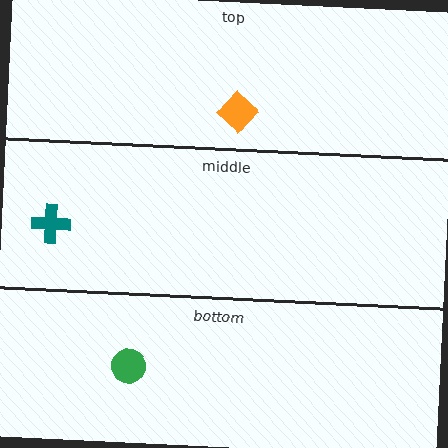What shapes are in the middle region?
The teal cross.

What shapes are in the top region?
The orange diamond.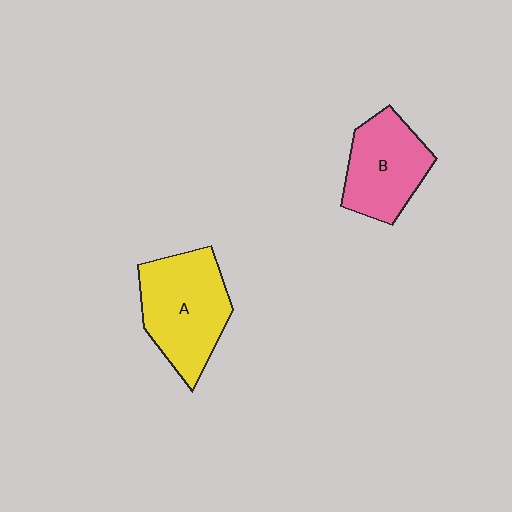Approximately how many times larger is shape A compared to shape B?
Approximately 1.2 times.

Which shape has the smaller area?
Shape B (pink).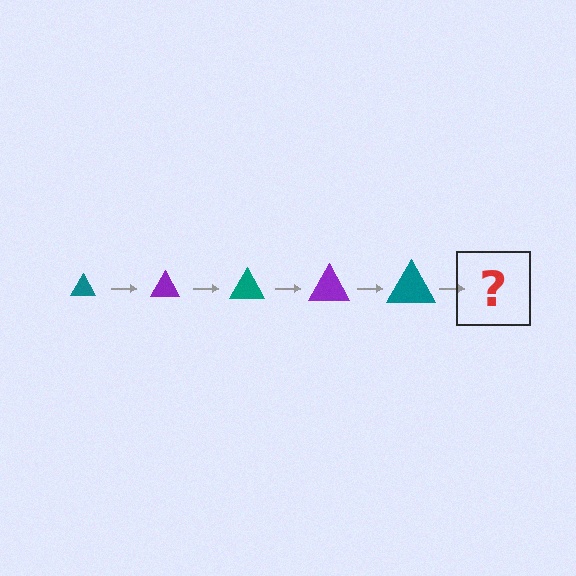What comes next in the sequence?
The next element should be a purple triangle, larger than the previous one.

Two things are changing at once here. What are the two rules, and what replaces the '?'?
The two rules are that the triangle grows larger each step and the color cycles through teal and purple. The '?' should be a purple triangle, larger than the previous one.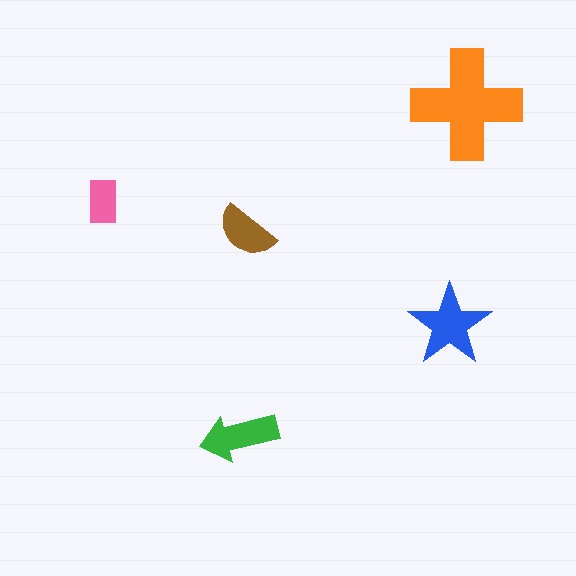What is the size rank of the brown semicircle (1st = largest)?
4th.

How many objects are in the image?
There are 5 objects in the image.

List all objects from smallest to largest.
The pink rectangle, the brown semicircle, the green arrow, the blue star, the orange cross.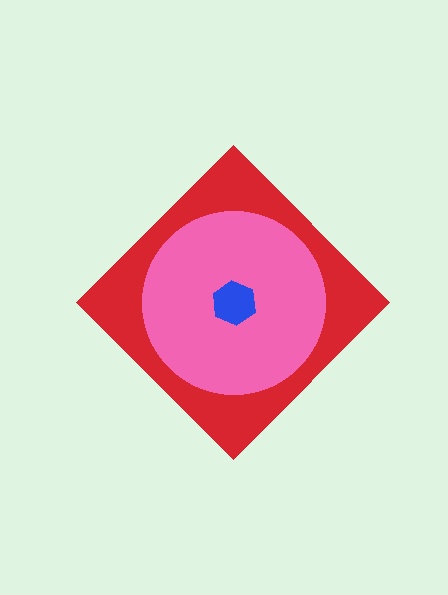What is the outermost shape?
The red diamond.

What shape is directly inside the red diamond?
The pink circle.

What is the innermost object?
The blue hexagon.